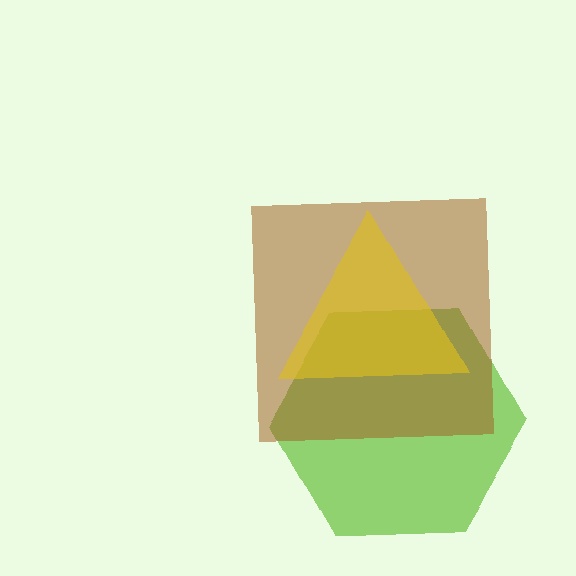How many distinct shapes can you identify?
There are 3 distinct shapes: a lime hexagon, a brown square, a yellow triangle.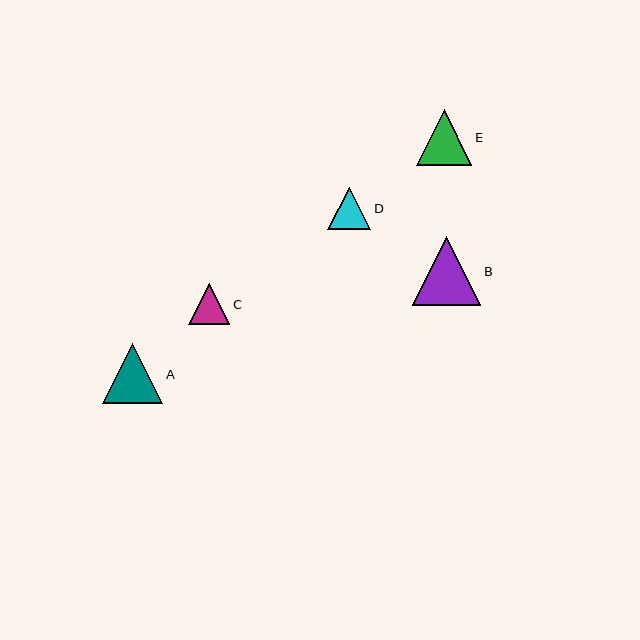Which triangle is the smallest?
Triangle C is the smallest with a size of approximately 41 pixels.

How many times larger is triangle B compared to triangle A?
Triangle B is approximately 1.1 times the size of triangle A.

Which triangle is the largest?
Triangle B is the largest with a size of approximately 68 pixels.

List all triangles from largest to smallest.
From largest to smallest: B, A, E, D, C.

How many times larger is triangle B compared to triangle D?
Triangle B is approximately 1.6 times the size of triangle D.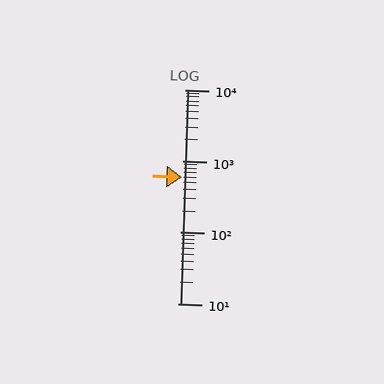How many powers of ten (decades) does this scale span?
The scale spans 3 decades, from 10 to 10000.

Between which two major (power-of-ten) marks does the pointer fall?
The pointer is between 100 and 1000.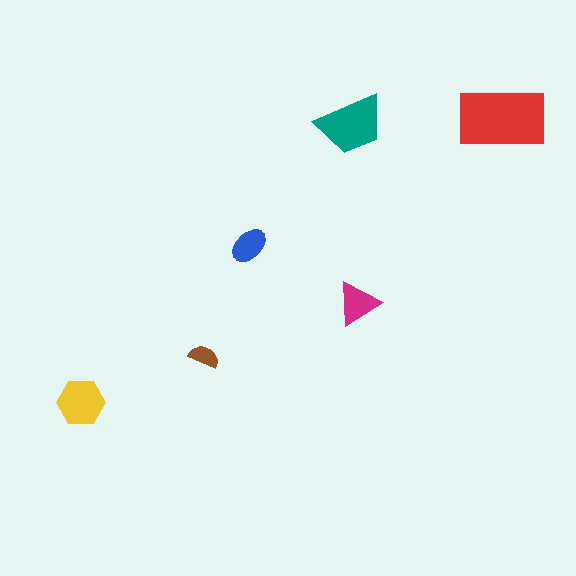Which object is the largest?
The red rectangle.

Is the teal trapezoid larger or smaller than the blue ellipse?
Larger.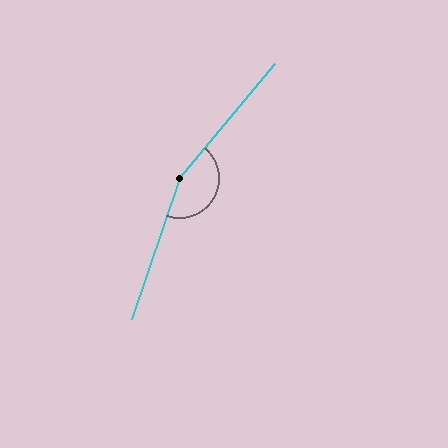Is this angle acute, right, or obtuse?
It is obtuse.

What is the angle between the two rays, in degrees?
Approximately 159 degrees.